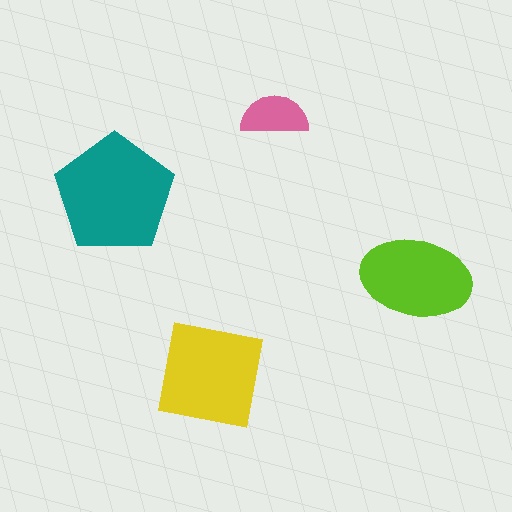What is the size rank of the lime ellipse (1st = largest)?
3rd.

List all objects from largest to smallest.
The teal pentagon, the yellow square, the lime ellipse, the pink semicircle.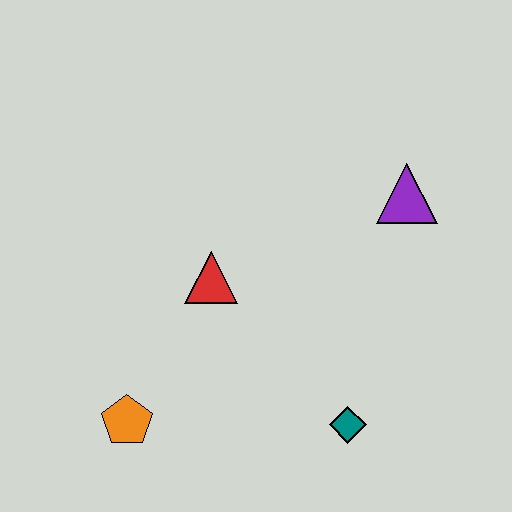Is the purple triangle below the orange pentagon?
No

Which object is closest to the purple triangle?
The red triangle is closest to the purple triangle.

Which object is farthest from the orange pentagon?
The purple triangle is farthest from the orange pentagon.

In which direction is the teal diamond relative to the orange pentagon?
The teal diamond is to the right of the orange pentagon.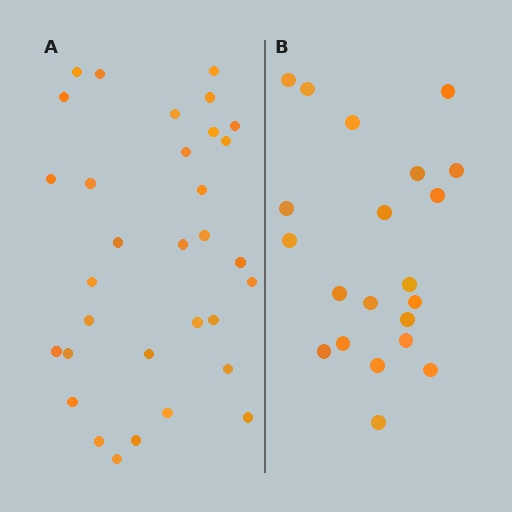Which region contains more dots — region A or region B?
Region A (the left region) has more dots.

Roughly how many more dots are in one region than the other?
Region A has roughly 12 or so more dots than region B.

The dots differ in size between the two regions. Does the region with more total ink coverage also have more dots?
No. Region B has more total ink coverage because its dots are larger, but region A actually contains more individual dots. Total area can be misleading — the number of items is what matters here.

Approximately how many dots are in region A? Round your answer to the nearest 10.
About 30 dots. (The exact count is 32, which rounds to 30.)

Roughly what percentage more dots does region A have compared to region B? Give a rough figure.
About 50% more.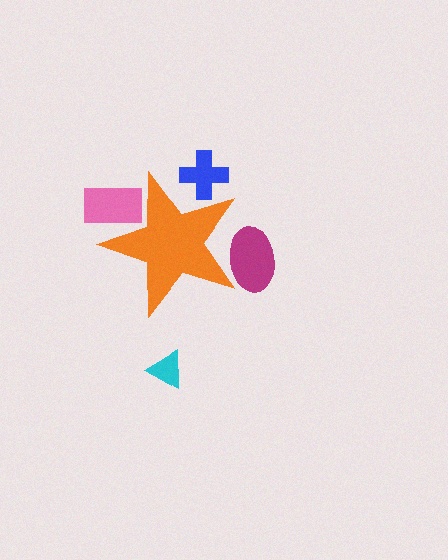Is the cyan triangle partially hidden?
No, the cyan triangle is fully visible.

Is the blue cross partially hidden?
Yes, the blue cross is partially hidden behind the orange star.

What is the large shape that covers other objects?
An orange star.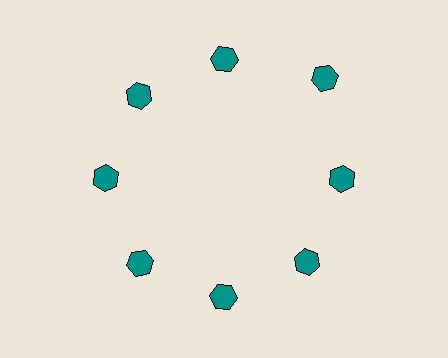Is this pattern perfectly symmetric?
No. The 8 teal hexagons are arranged in a ring, but one element near the 2 o'clock position is pushed outward from the center, breaking the 8-fold rotational symmetry.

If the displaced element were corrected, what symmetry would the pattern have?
It would have 8-fold rotational symmetry — the pattern would map onto itself every 45 degrees.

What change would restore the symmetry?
The symmetry would be restored by moving it inward, back onto the ring so that all 8 hexagons sit at equal angles and equal distance from the center.